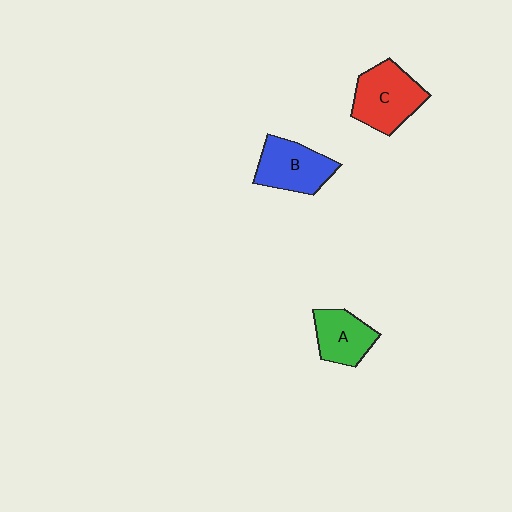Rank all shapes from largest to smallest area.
From largest to smallest: C (red), B (blue), A (green).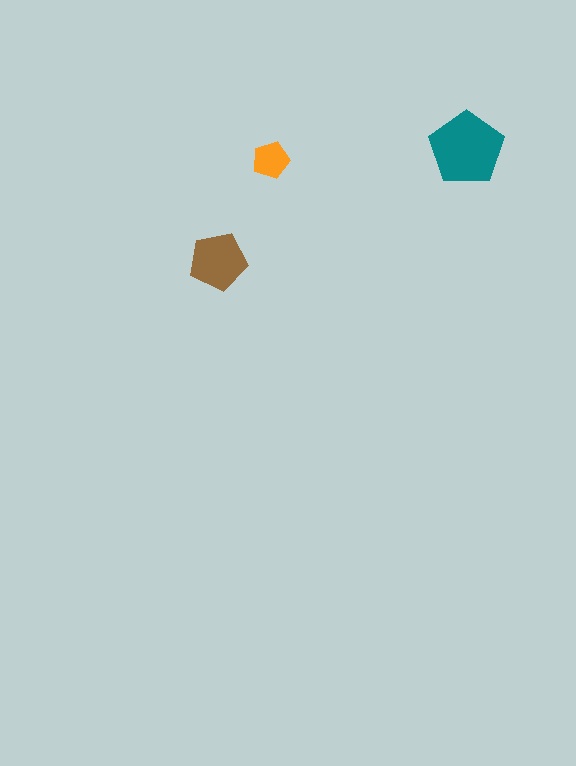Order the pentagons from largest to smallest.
the teal one, the brown one, the orange one.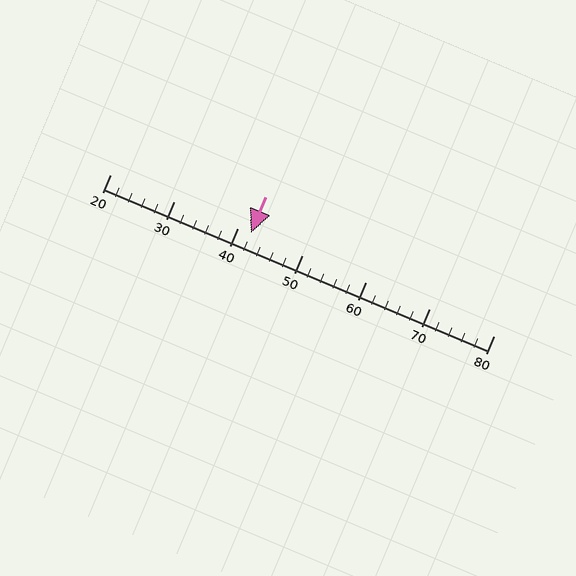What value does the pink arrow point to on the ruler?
The pink arrow points to approximately 42.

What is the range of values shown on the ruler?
The ruler shows values from 20 to 80.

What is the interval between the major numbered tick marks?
The major tick marks are spaced 10 units apart.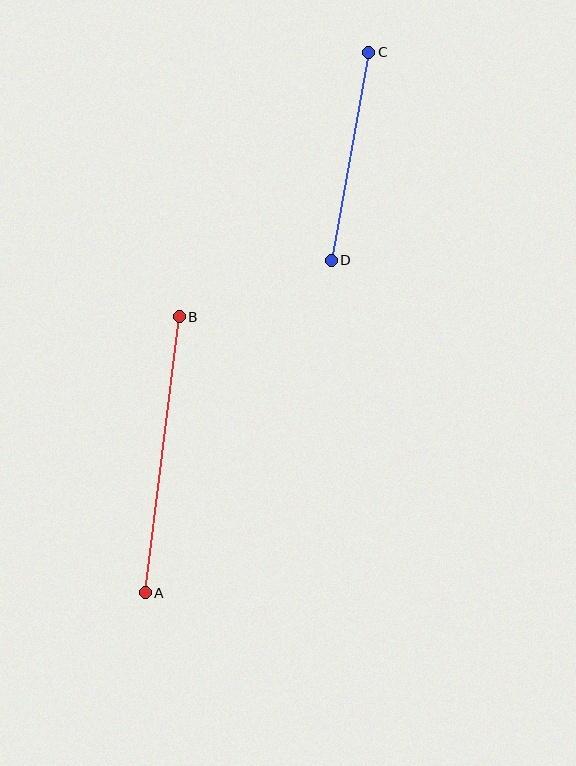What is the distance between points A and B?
The distance is approximately 278 pixels.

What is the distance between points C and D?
The distance is approximately 212 pixels.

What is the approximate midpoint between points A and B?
The midpoint is at approximately (162, 455) pixels.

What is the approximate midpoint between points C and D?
The midpoint is at approximately (350, 156) pixels.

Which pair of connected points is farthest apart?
Points A and B are farthest apart.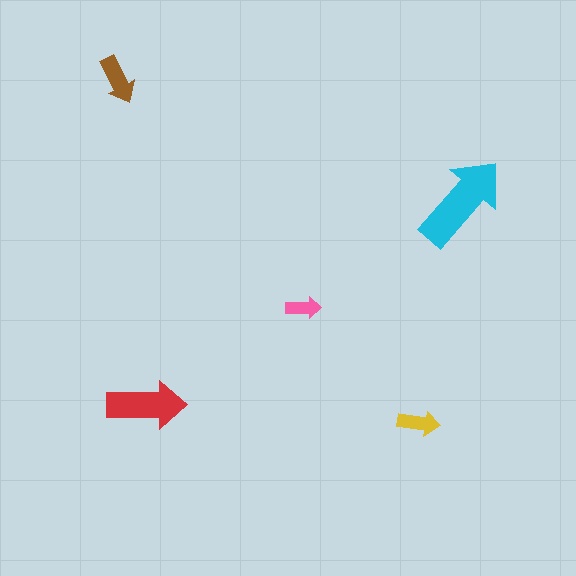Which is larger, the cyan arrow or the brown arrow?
The cyan one.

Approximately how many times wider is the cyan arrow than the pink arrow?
About 3 times wider.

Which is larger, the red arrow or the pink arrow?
The red one.